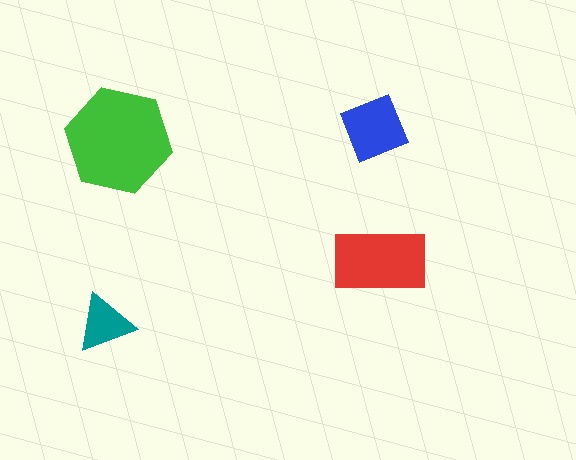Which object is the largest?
The green hexagon.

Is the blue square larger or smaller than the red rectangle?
Smaller.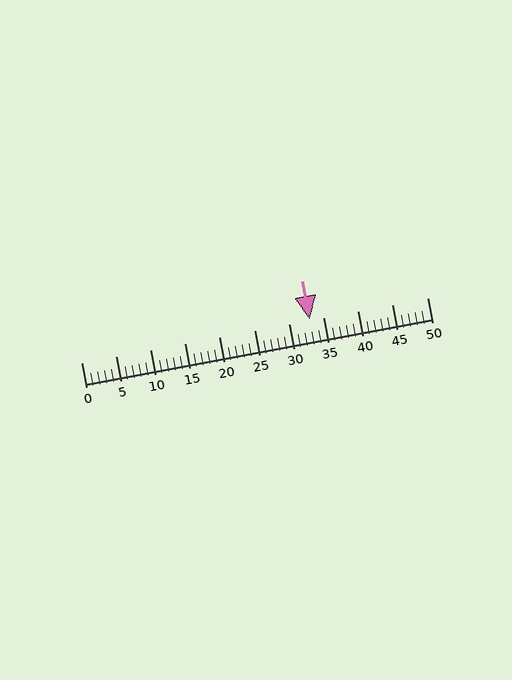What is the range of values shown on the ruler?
The ruler shows values from 0 to 50.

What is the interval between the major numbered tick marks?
The major tick marks are spaced 5 units apart.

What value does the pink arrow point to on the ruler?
The pink arrow points to approximately 33.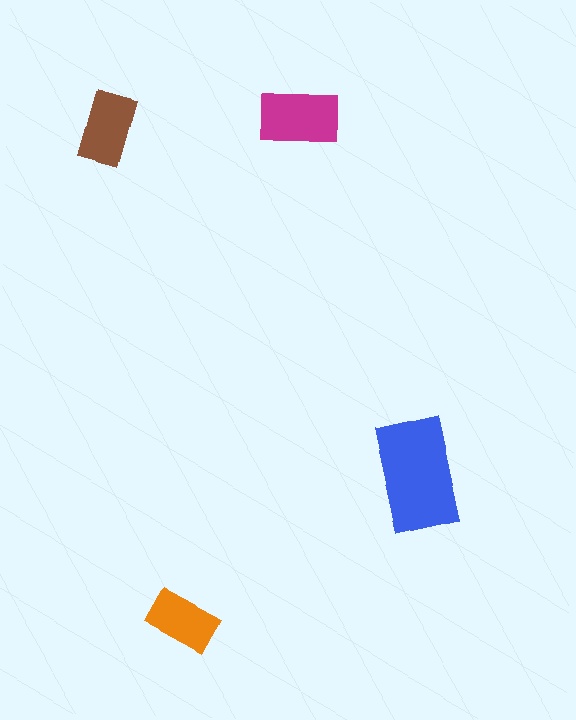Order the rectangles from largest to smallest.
the blue one, the magenta one, the brown one, the orange one.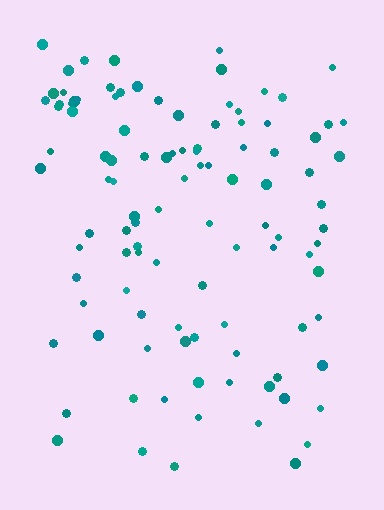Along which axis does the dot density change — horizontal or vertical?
Vertical.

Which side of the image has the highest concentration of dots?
The top.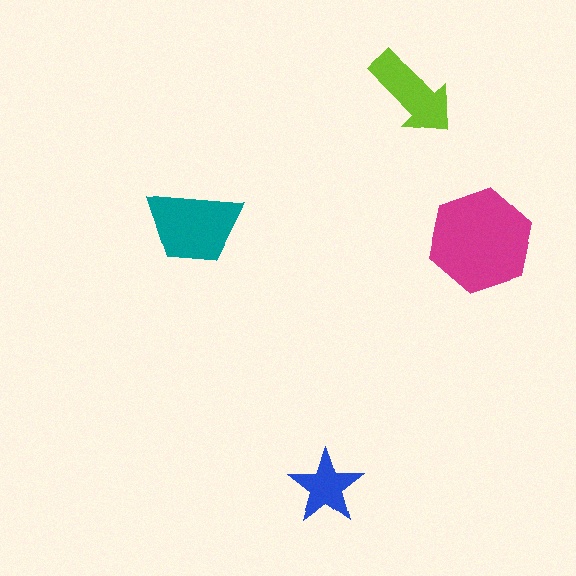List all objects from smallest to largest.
The blue star, the lime arrow, the teal trapezoid, the magenta hexagon.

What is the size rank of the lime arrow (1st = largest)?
3rd.